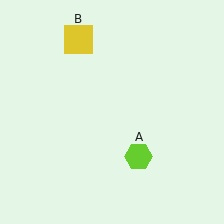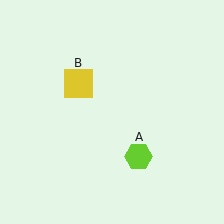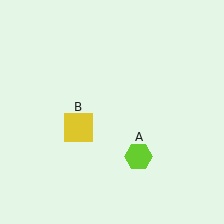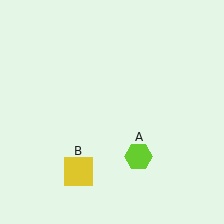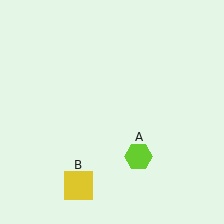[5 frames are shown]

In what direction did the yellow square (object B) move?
The yellow square (object B) moved down.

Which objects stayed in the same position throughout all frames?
Lime hexagon (object A) remained stationary.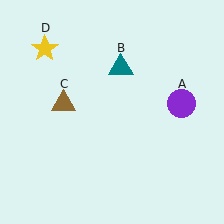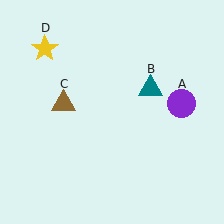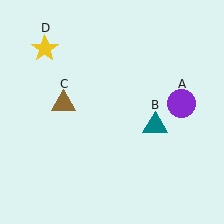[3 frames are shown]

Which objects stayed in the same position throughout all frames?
Purple circle (object A) and brown triangle (object C) and yellow star (object D) remained stationary.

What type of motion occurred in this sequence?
The teal triangle (object B) rotated clockwise around the center of the scene.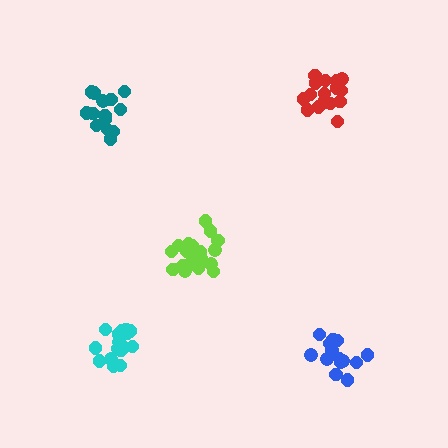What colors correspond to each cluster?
The clusters are colored: red, teal, blue, cyan, lime.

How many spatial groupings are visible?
There are 5 spatial groupings.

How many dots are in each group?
Group 1: 17 dots, Group 2: 14 dots, Group 3: 14 dots, Group 4: 16 dots, Group 5: 20 dots (81 total).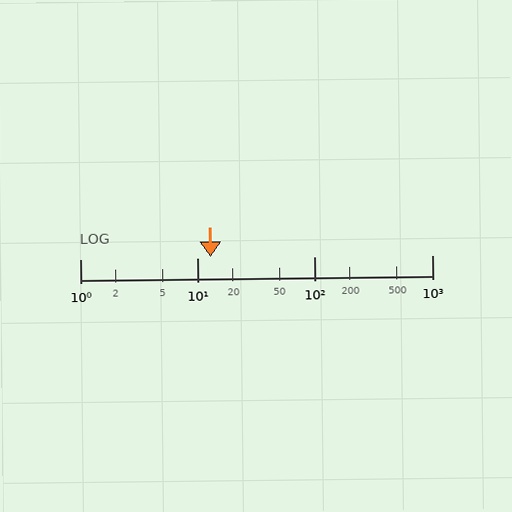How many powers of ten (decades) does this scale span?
The scale spans 3 decades, from 1 to 1000.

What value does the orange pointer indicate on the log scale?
The pointer indicates approximately 13.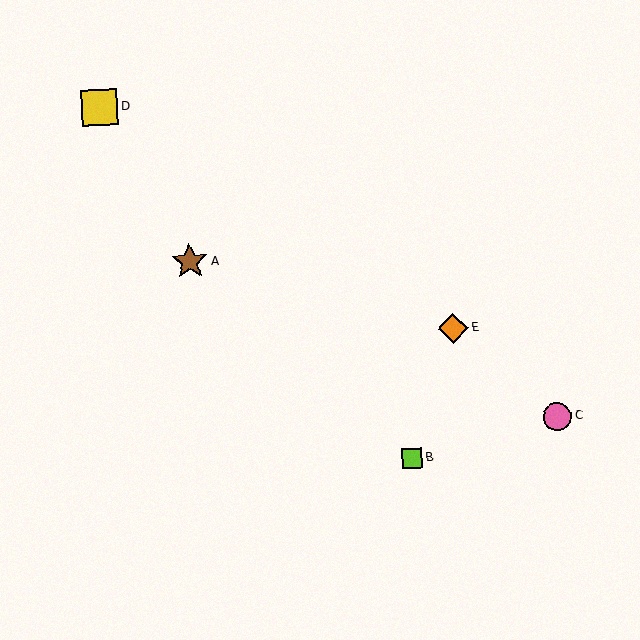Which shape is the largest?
The brown star (labeled A) is the largest.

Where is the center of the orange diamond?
The center of the orange diamond is at (453, 328).